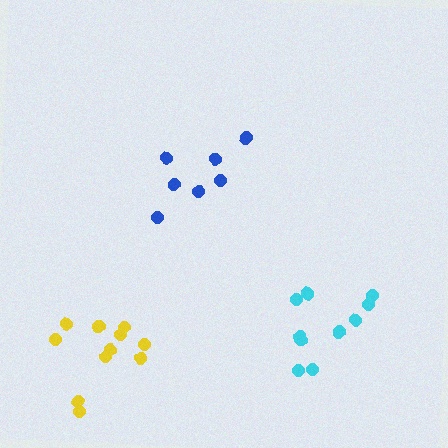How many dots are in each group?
Group 1: 7 dots, Group 2: 11 dots, Group 3: 11 dots (29 total).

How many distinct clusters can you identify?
There are 3 distinct clusters.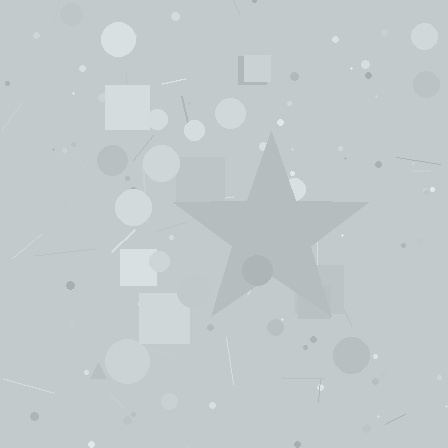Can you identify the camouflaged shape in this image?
The camouflaged shape is a star.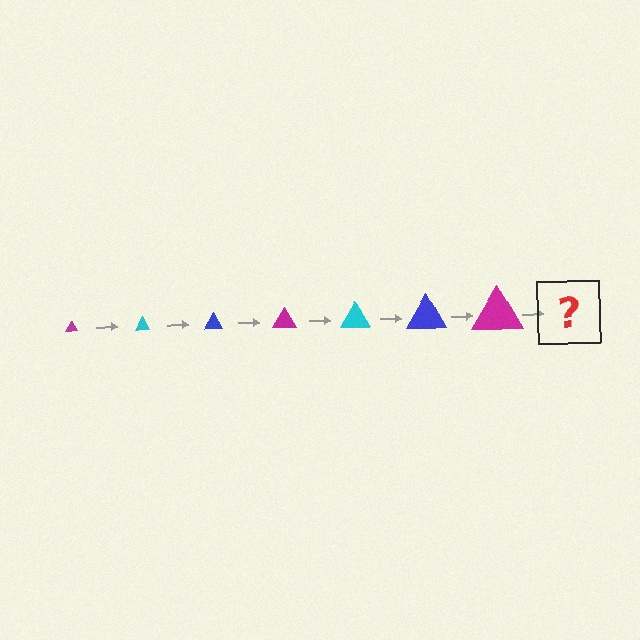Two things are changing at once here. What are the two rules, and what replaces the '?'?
The two rules are that the triangle grows larger each step and the color cycles through magenta, cyan, and blue. The '?' should be a cyan triangle, larger than the previous one.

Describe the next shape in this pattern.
It should be a cyan triangle, larger than the previous one.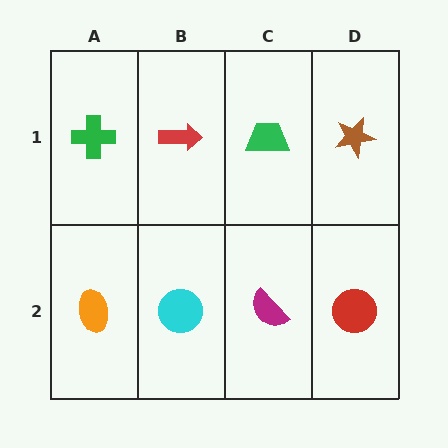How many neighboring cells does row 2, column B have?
3.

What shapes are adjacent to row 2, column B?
A red arrow (row 1, column B), an orange ellipse (row 2, column A), a magenta semicircle (row 2, column C).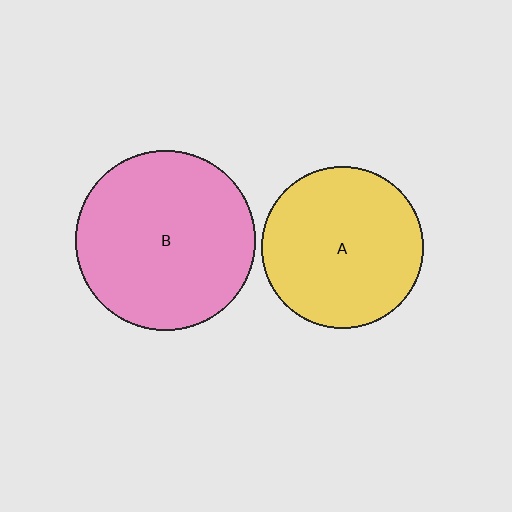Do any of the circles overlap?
No, none of the circles overlap.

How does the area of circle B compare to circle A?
Approximately 1.2 times.